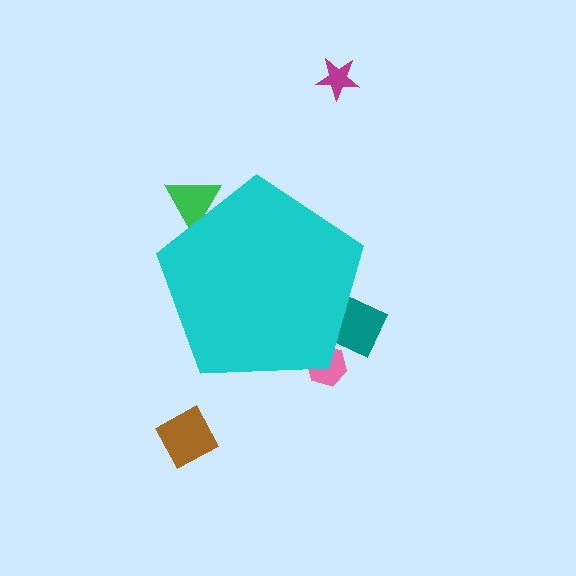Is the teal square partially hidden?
Yes, the teal square is partially hidden behind the cyan pentagon.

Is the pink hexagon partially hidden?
Yes, the pink hexagon is partially hidden behind the cyan pentagon.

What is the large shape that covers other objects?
A cyan pentagon.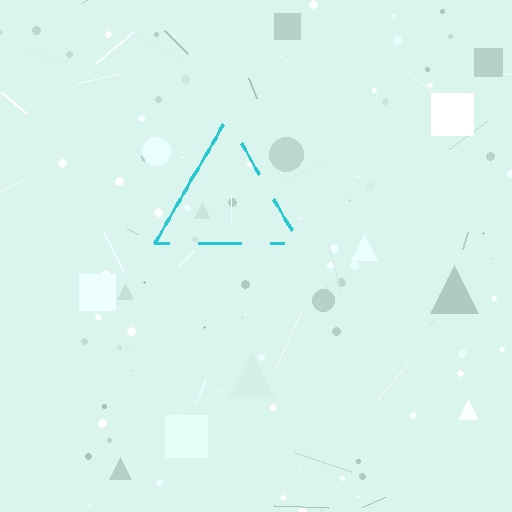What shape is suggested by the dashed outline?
The dashed outline suggests a triangle.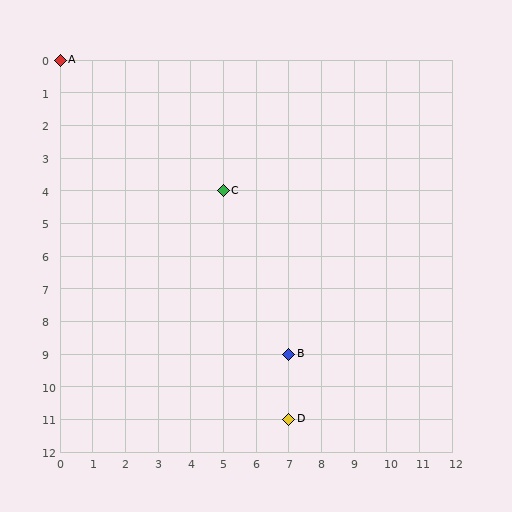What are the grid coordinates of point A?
Point A is at grid coordinates (0, 0).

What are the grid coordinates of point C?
Point C is at grid coordinates (5, 4).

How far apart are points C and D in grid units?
Points C and D are 2 columns and 7 rows apart (about 7.3 grid units diagonally).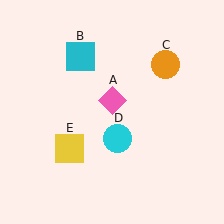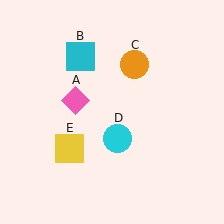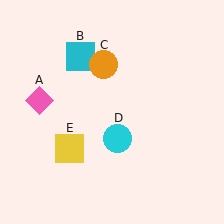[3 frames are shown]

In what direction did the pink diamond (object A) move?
The pink diamond (object A) moved left.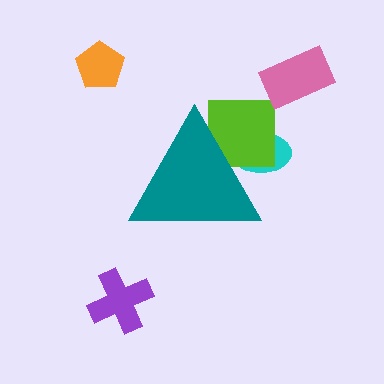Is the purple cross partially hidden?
No, the purple cross is fully visible.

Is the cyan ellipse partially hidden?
Yes, the cyan ellipse is partially hidden behind the teal triangle.